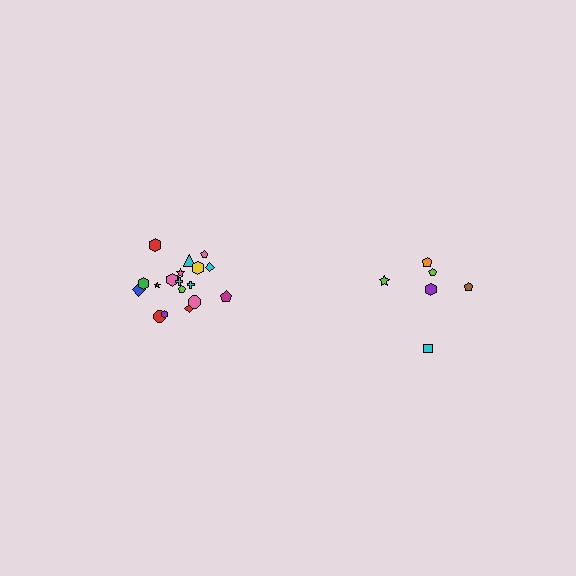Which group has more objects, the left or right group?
The left group.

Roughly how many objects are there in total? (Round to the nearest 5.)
Roughly 25 objects in total.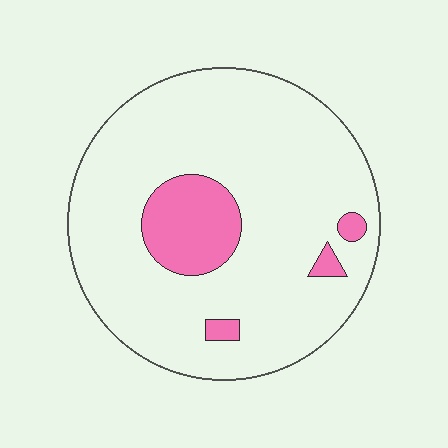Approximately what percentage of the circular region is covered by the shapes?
Approximately 15%.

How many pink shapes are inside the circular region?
4.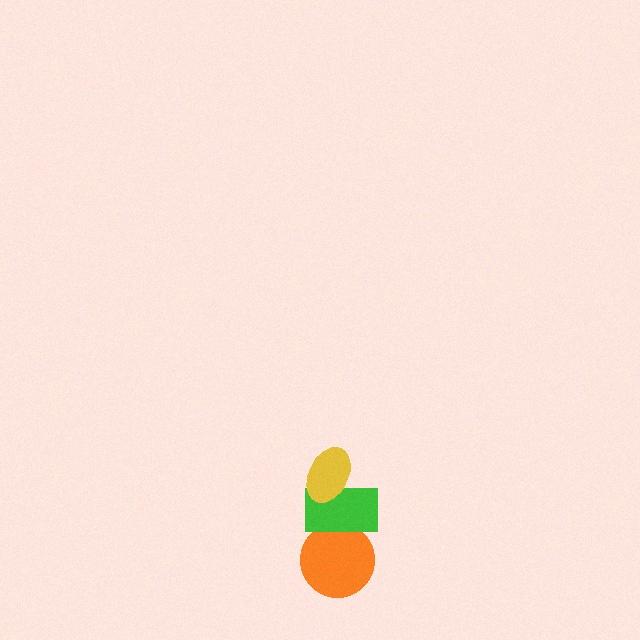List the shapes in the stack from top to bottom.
From top to bottom: the yellow ellipse, the green rectangle, the orange circle.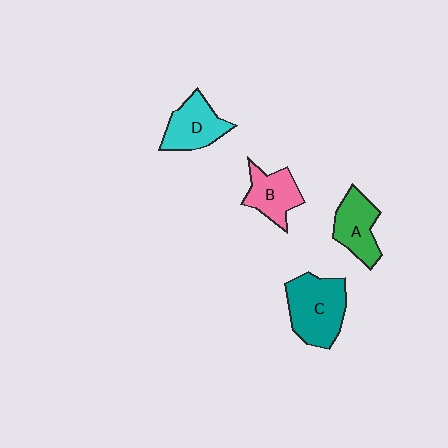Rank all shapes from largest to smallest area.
From largest to smallest: C (teal), D (cyan), A (green), B (pink).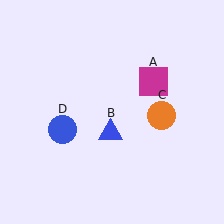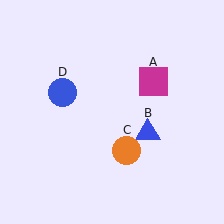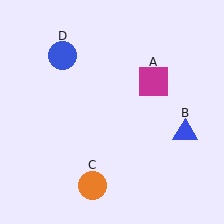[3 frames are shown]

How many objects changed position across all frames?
3 objects changed position: blue triangle (object B), orange circle (object C), blue circle (object D).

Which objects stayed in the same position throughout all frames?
Magenta square (object A) remained stationary.